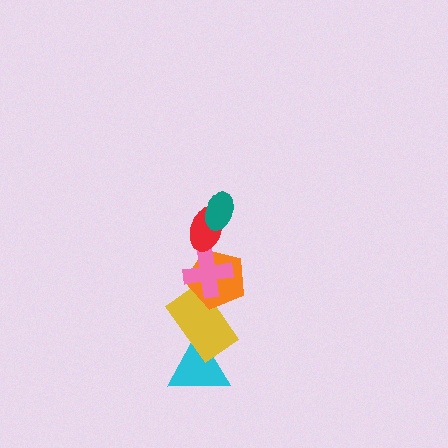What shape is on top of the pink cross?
The red ellipse is on top of the pink cross.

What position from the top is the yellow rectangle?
The yellow rectangle is 5th from the top.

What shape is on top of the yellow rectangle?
The orange pentagon is on top of the yellow rectangle.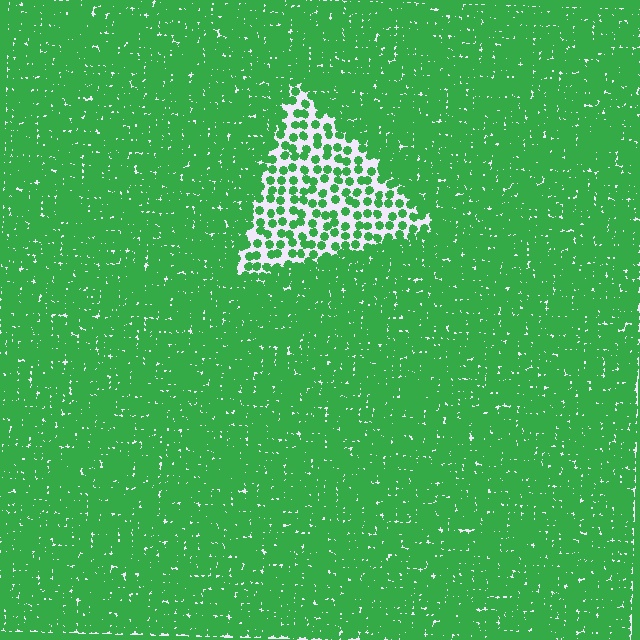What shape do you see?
I see a triangle.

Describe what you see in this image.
The image contains small green elements arranged at two different densities. A triangle-shaped region is visible where the elements are less densely packed than the surrounding area.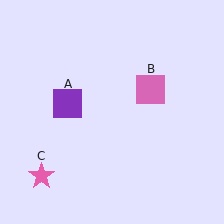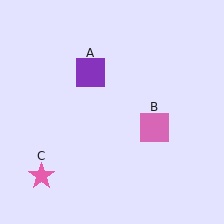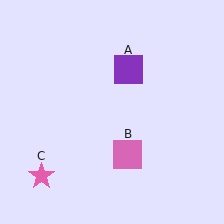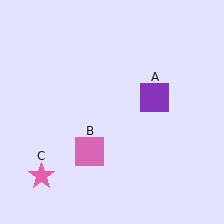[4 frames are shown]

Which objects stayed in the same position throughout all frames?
Pink star (object C) remained stationary.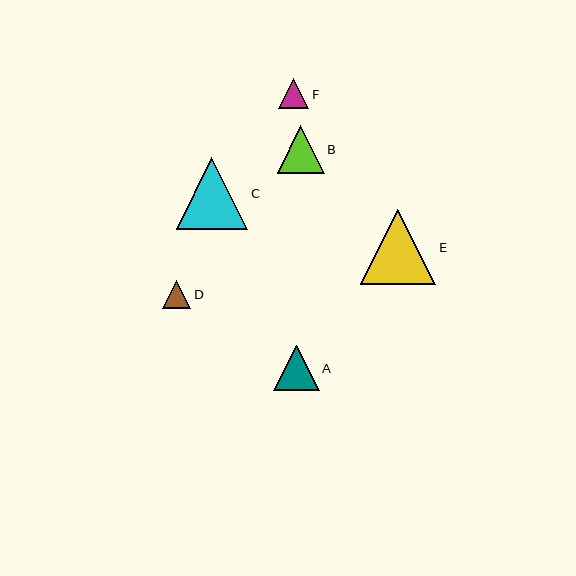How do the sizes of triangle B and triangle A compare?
Triangle B and triangle A are approximately the same size.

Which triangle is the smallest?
Triangle D is the smallest with a size of approximately 28 pixels.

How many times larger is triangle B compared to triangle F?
Triangle B is approximately 1.6 times the size of triangle F.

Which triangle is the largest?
Triangle E is the largest with a size of approximately 76 pixels.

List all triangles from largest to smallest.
From largest to smallest: E, C, B, A, F, D.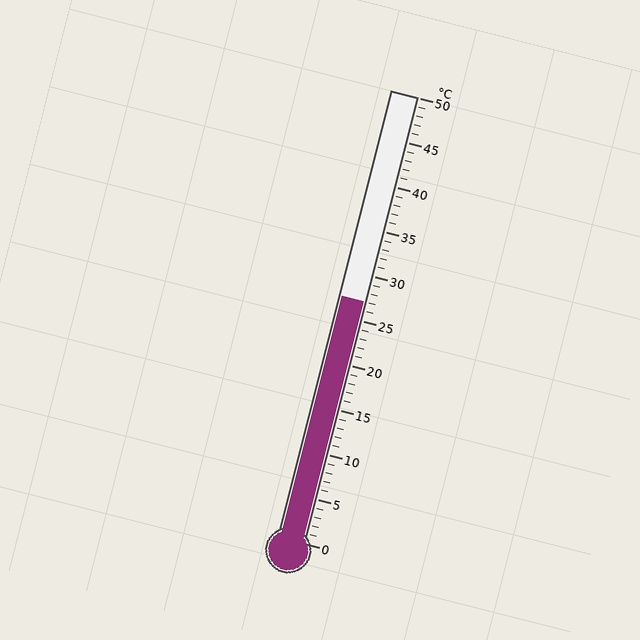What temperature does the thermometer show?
The thermometer shows approximately 27°C.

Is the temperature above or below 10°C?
The temperature is above 10°C.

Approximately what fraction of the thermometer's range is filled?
The thermometer is filled to approximately 55% of its range.